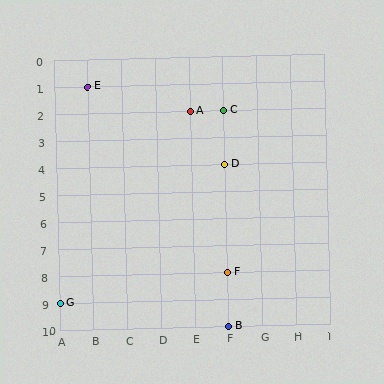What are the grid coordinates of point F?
Point F is at grid coordinates (F, 8).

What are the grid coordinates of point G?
Point G is at grid coordinates (A, 9).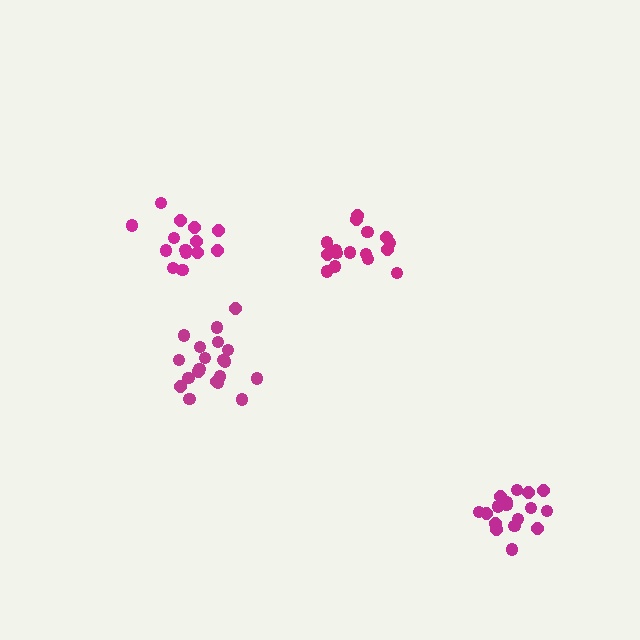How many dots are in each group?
Group 1: 16 dots, Group 2: 17 dots, Group 3: 20 dots, Group 4: 14 dots (67 total).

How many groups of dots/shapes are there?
There are 4 groups.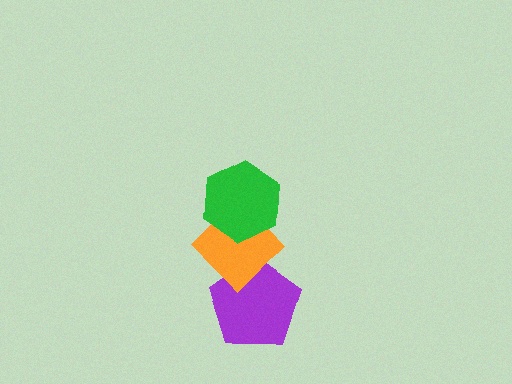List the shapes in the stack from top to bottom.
From top to bottom: the green hexagon, the orange diamond, the purple pentagon.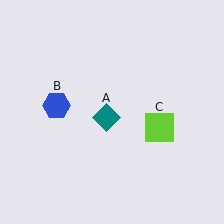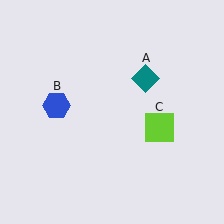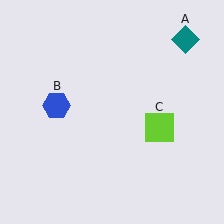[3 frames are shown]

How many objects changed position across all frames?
1 object changed position: teal diamond (object A).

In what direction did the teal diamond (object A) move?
The teal diamond (object A) moved up and to the right.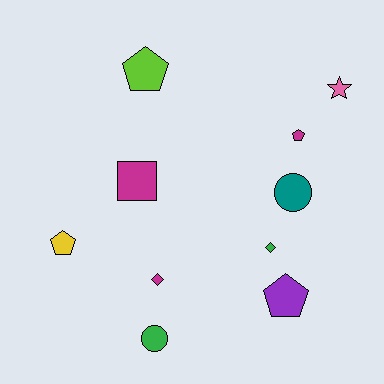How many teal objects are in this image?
There is 1 teal object.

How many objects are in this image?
There are 10 objects.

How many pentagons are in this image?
There are 4 pentagons.